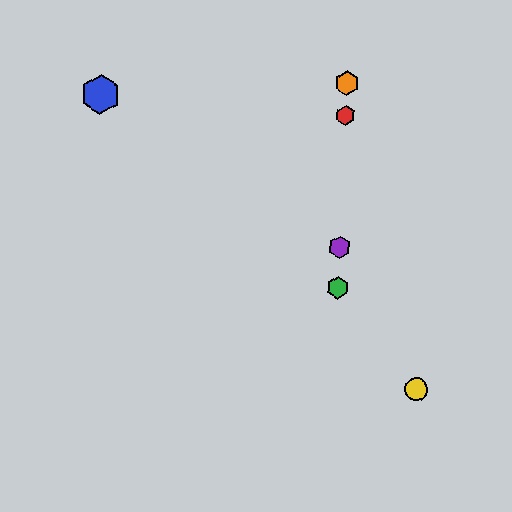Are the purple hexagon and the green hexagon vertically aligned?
Yes, both are at x≈340.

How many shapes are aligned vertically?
4 shapes (the red hexagon, the green hexagon, the purple hexagon, the orange hexagon) are aligned vertically.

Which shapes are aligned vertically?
The red hexagon, the green hexagon, the purple hexagon, the orange hexagon are aligned vertically.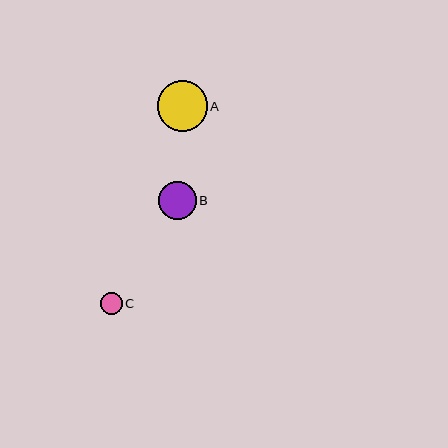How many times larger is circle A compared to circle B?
Circle A is approximately 1.3 times the size of circle B.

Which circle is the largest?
Circle A is the largest with a size of approximately 50 pixels.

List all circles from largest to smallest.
From largest to smallest: A, B, C.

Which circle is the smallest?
Circle C is the smallest with a size of approximately 22 pixels.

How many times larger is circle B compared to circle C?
Circle B is approximately 1.7 times the size of circle C.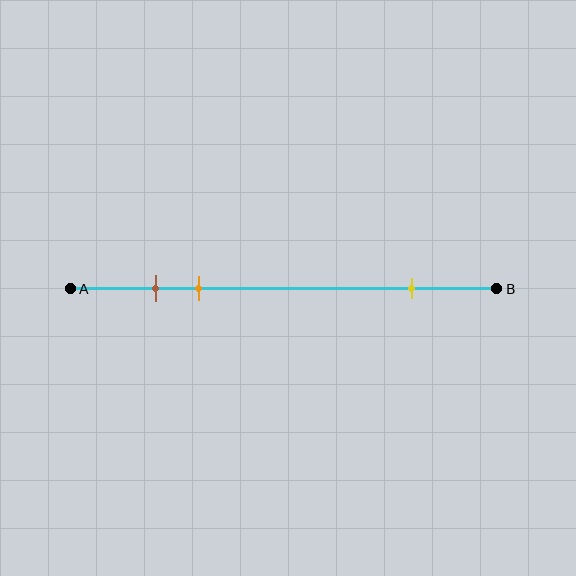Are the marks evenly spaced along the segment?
No, the marks are not evenly spaced.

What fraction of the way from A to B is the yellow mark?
The yellow mark is approximately 80% (0.8) of the way from A to B.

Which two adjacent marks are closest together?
The brown and orange marks are the closest adjacent pair.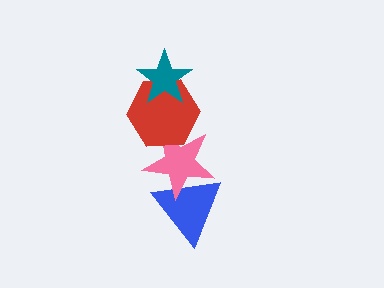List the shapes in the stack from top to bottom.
From top to bottom: the teal star, the red hexagon, the pink star, the blue triangle.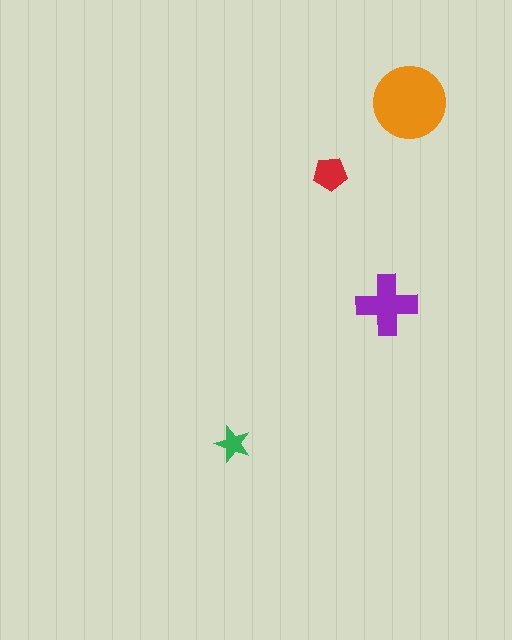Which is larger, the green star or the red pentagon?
The red pentagon.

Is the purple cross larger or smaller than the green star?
Larger.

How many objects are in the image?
There are 4 objects in the image.